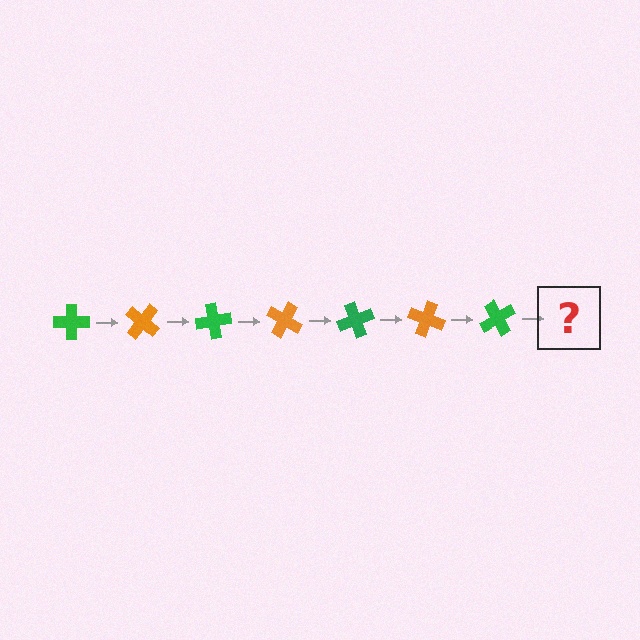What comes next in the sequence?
The next element should be an orange cross, rotated 280 degrees from the start.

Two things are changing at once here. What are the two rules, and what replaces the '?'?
The two rules are that it rotates 40 degrees each step and the color cycles through green and orange. The '?' should be an orange cross, rotated 280 degrees from the start.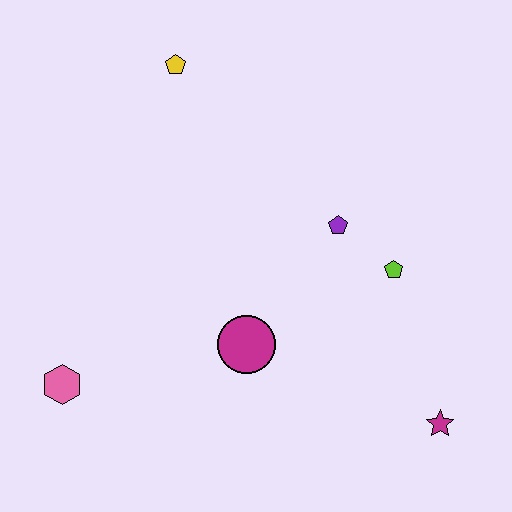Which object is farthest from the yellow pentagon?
The magenta star is farthest from the yellow pentagon.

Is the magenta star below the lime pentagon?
Yes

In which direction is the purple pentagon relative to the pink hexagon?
The purple pentagon is to the right of the pink hexagon.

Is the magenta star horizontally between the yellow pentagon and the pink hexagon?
No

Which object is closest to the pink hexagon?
The magenta circle is closest to the pink hexagon.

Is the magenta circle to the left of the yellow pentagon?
No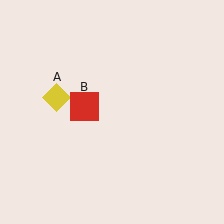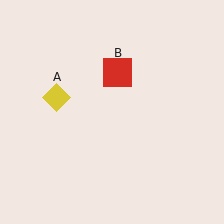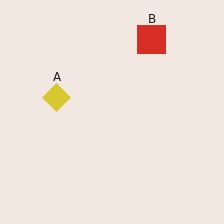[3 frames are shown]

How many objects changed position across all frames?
1 object changed position: red square (object B).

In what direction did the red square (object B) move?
The red square (object B) moved up and to the right.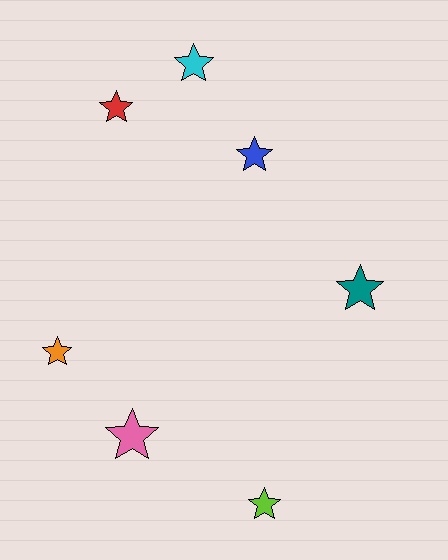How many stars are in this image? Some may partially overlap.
There are 7 stars.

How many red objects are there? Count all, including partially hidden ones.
There is 1 red object.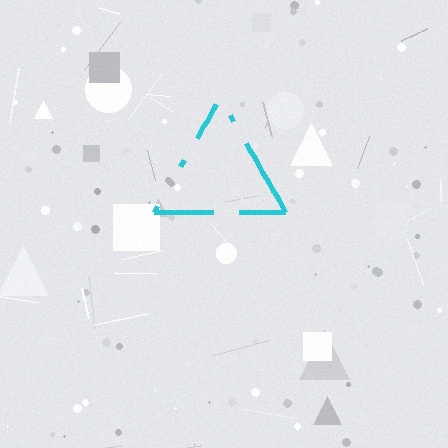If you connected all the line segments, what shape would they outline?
They would outline a triangle.